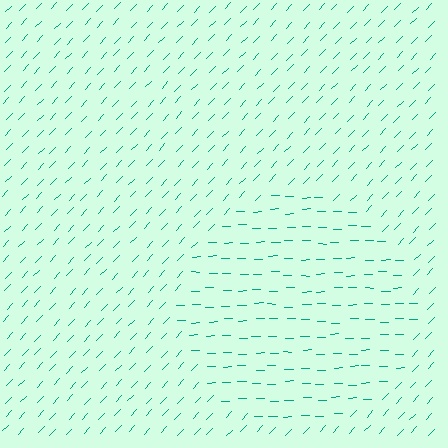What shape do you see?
I see a circle.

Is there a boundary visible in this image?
Yes, there is a texture boundary formed by a change in line orientation.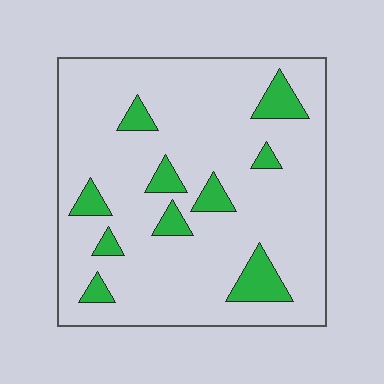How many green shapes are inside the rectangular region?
10.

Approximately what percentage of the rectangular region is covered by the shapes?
Approximately 15%.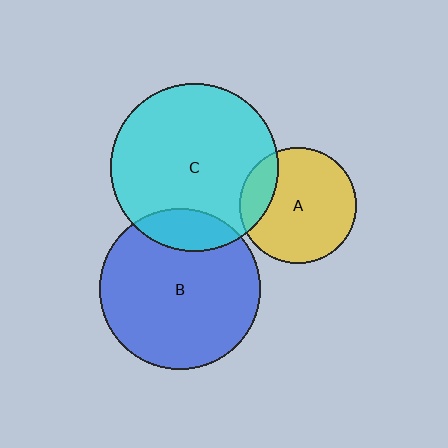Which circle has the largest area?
Circle C (cyan).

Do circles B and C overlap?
Yes.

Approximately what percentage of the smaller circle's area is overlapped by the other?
Approximately 15%.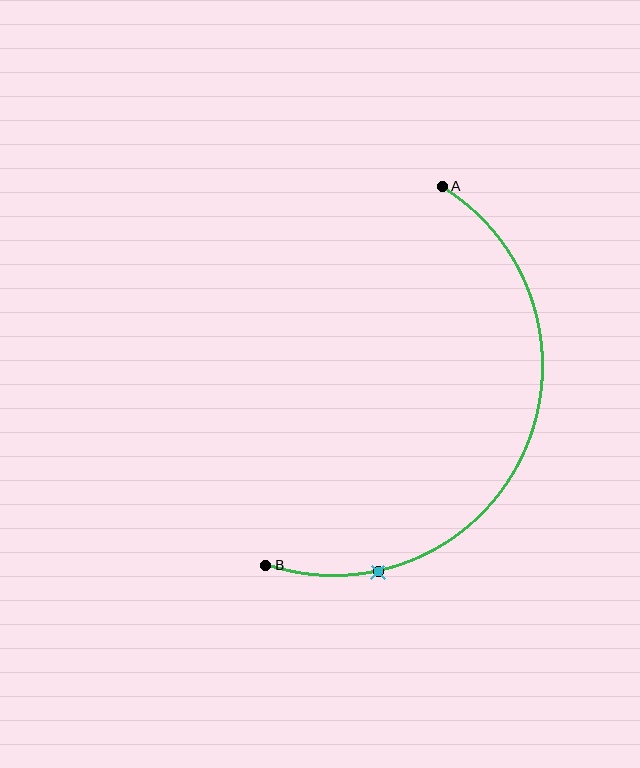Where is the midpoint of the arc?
The arc midpoint is the point on the curve farthest from the straight line joining A and B. It sits to the right of that line.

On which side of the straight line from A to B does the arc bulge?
The arc bulges to the right of the straight line connecting A and B.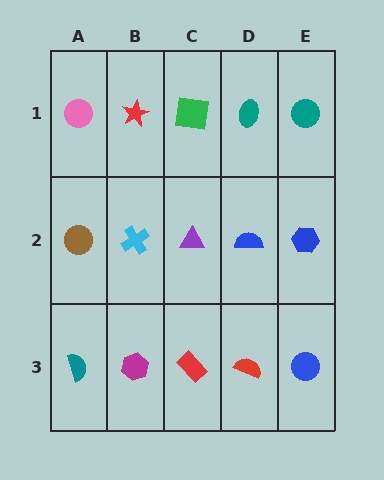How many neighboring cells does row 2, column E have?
3.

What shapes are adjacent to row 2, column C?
A green square (row 1, column C), a red rectangle (row 3, column C), a cyan cross (row 2, column B), a blue semicircle (row 2, column D).